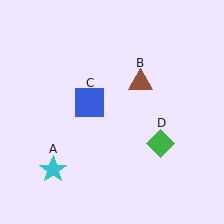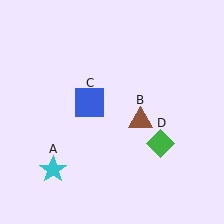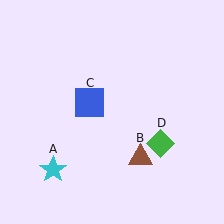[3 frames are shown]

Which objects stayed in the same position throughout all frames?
Cyan star (object A) and blue square (object C) and green diamond (object D) remained stationary.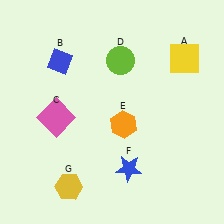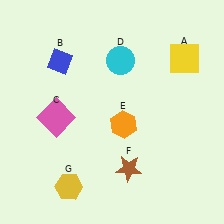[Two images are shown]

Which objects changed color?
D changed from lime to cyan. F changed from blue to brown.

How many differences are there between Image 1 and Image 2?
There are 2 differences between the two images.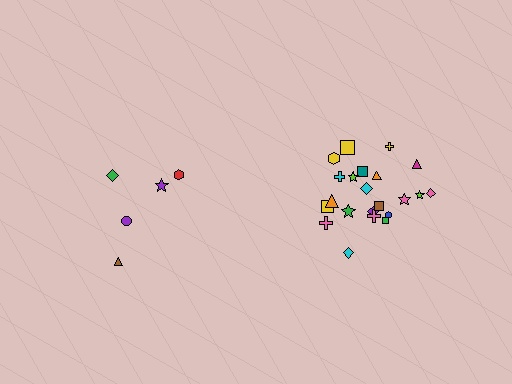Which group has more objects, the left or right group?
The right group.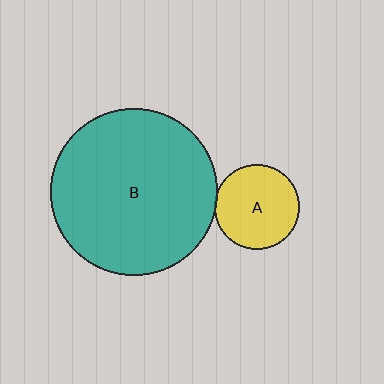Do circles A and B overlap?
Yes.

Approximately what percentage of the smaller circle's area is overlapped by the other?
Approximately 5%.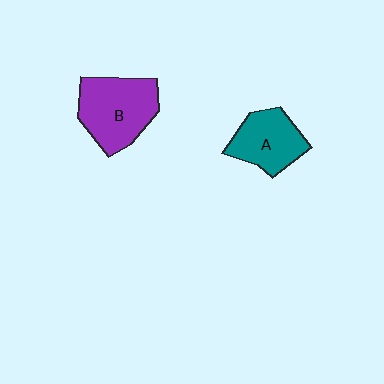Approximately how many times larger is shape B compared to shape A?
Approximately 1.3 times.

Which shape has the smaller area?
Shape A (teal).